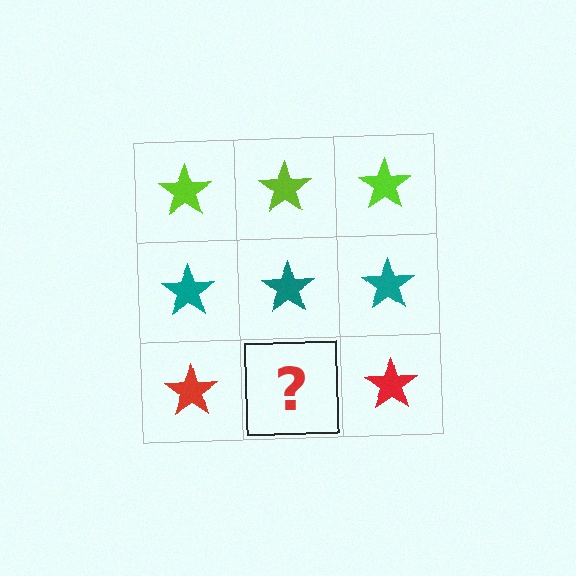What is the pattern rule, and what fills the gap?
The rule is that each row has a consistent color. The gap should be filled with a red star.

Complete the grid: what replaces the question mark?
The question mark should be replaced with a red star.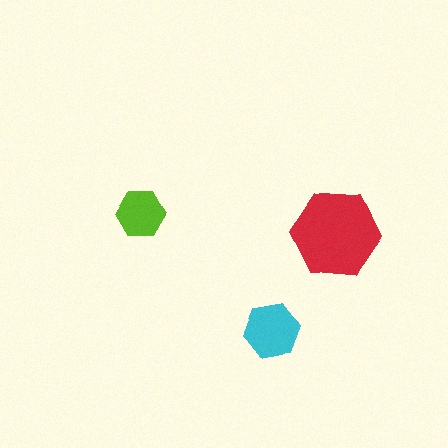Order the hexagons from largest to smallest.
the red one, the cyan one, the lime one.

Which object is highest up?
The lime hexagon is topmost.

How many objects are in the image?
There are 3 objects in the image.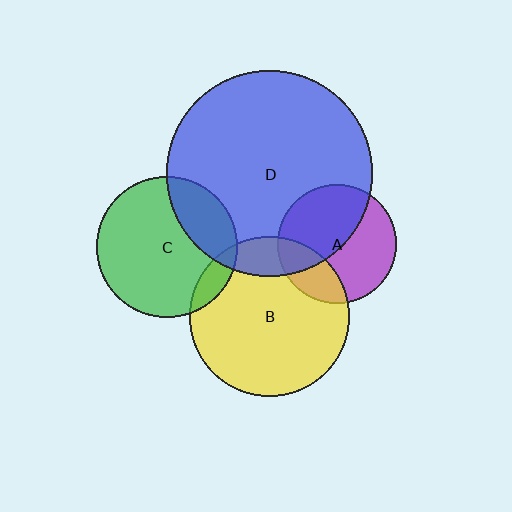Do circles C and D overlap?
Yes.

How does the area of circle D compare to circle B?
Approximately 1.7 times.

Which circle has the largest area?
Circle D (blue).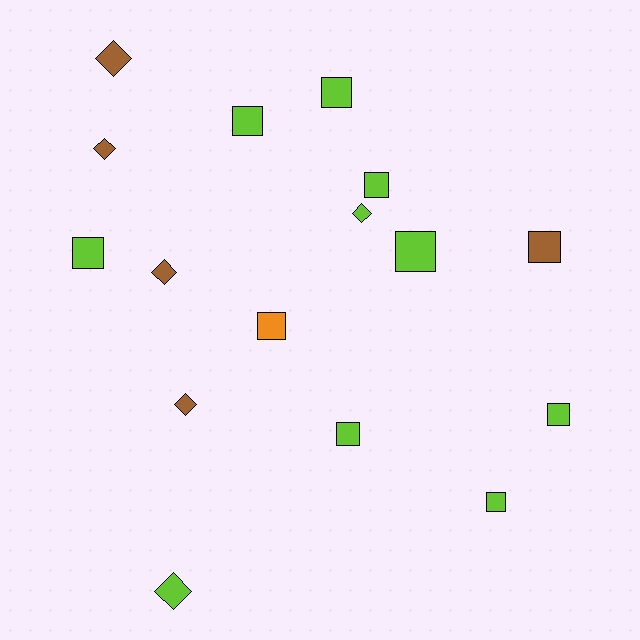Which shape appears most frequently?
Square, with 10 objects.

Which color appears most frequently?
Lime, with 10 objects.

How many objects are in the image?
There are 16 objects.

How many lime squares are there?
There are 8 lime squares.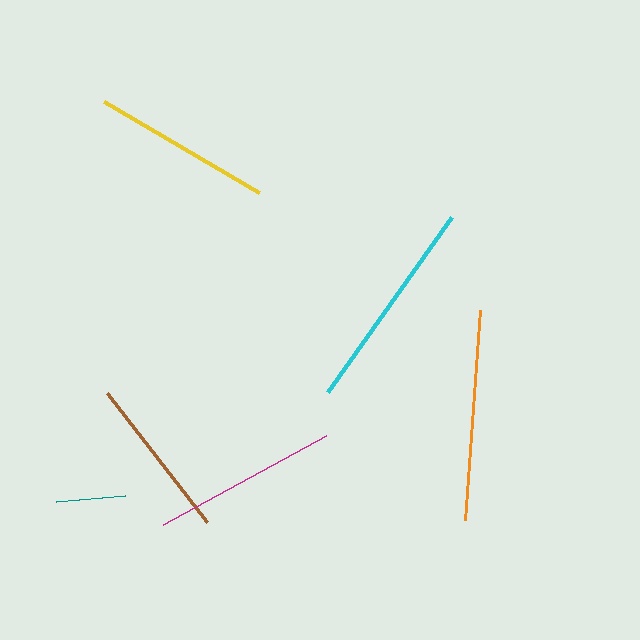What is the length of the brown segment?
The brown segment is approximately 163 pixels long.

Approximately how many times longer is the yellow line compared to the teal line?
The yellow line is approximately 2.6 times the length of the teal line.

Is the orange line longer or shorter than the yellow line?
The orange line is longer than the yellow line.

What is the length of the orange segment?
The orange segment is approximately 211 pixels long.